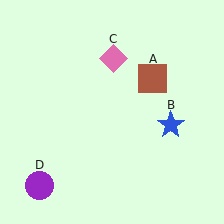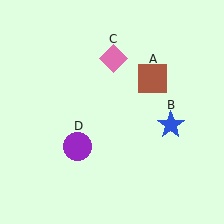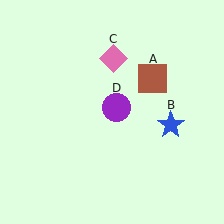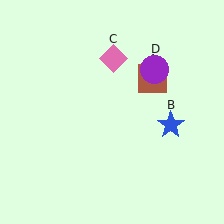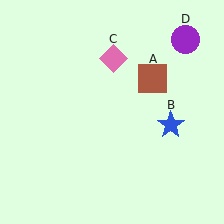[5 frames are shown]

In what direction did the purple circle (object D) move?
The purple circle (object D) moved up and to the right.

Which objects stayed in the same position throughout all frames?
Brown square (object A) and blue star (object B) and pink diamond (object C) remained stationary.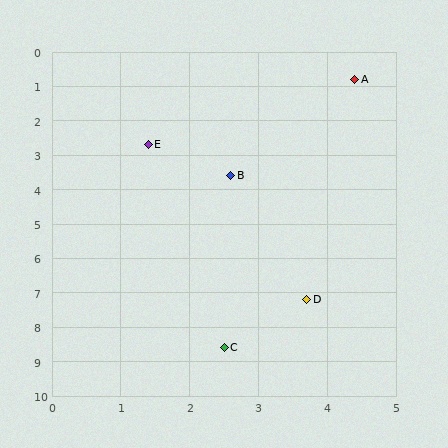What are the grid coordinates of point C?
Point C is at approximately (2.5, 8.6).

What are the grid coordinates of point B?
Point B is at approximately (2.6, 3.6).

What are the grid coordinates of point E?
Point E is at approximately (1.4, 2.7).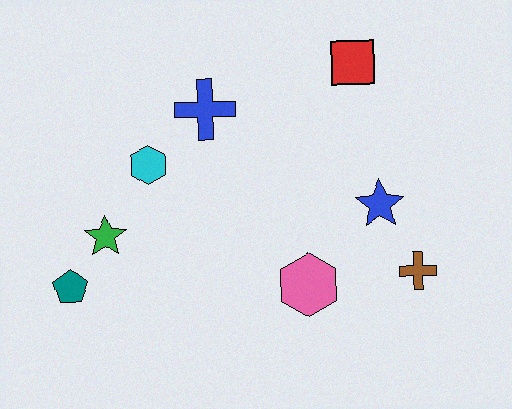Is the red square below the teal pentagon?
No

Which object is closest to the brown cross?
The blue star is closest to the brown cross.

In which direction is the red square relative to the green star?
The red square is to the right of the green star.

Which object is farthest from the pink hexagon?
The teal pentagon is farthest from the pink hexagon.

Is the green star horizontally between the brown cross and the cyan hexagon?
No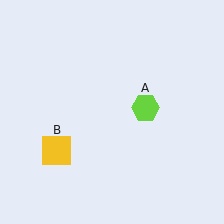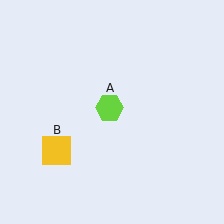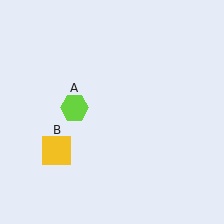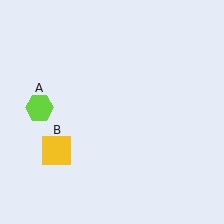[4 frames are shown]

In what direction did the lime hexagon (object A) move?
The lime hexagon (object A) moved left.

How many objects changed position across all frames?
1 object changed position: lime hexagon (object A).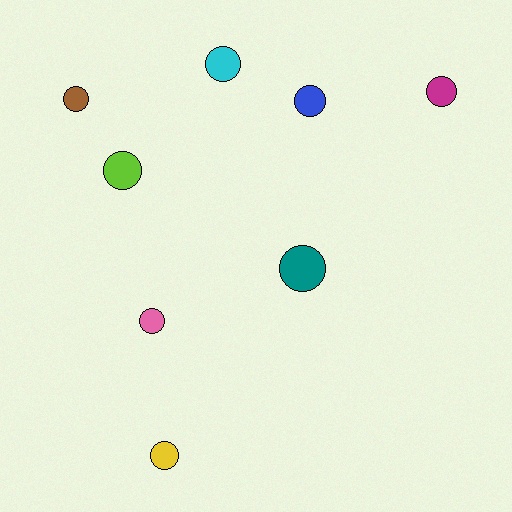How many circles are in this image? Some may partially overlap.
There are 8 circles.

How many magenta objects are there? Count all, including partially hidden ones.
There is 1 magenta object.